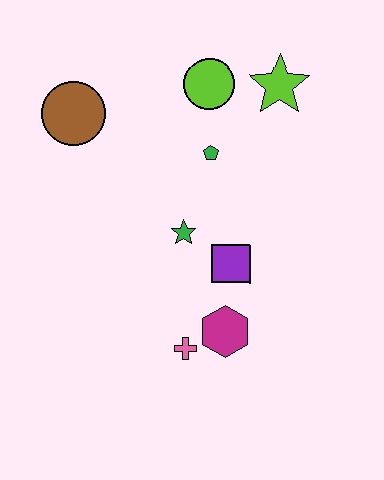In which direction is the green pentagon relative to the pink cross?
The green pentagon is above the pink cross.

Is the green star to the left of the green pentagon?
Yes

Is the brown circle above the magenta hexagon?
Yes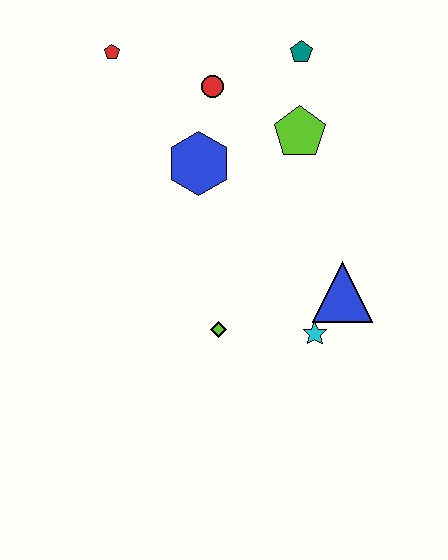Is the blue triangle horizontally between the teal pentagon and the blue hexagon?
No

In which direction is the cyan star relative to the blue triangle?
The cyan star is below the blue triangle.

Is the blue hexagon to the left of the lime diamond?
Yes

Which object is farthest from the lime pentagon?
The lime diamond is farthest from the lime pentagon.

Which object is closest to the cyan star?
The blue triangle is closest to the cyan star.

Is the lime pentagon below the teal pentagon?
Yes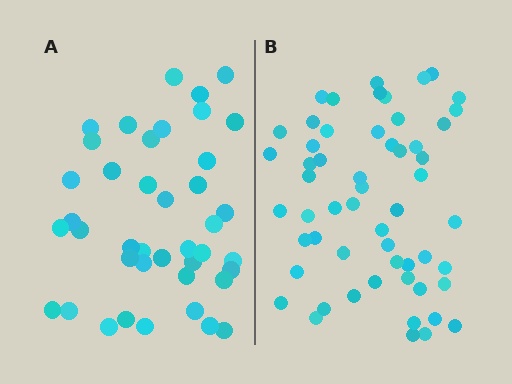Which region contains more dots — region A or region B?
Region B (the right region) has more dots.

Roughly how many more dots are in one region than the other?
Region B has approximately 15 more dots than region A.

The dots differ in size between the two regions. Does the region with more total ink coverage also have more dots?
No. Region A has more total ink coverage because its dots are larger, but region B actually contains more individual dots. Total area can be misleading — the number of items is what matters here.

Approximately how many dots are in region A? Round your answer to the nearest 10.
About 40 dots. (The exact count is 41, which rounds to 40.)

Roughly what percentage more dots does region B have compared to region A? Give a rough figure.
About 35% more.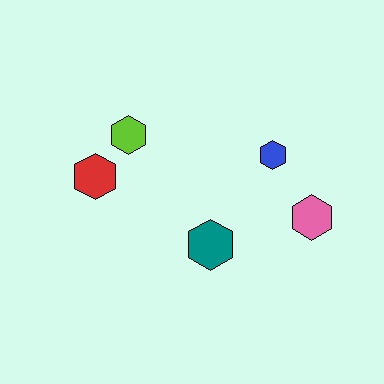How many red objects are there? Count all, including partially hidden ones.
There is 1 red object.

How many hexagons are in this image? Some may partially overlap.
There are 5 hexagons.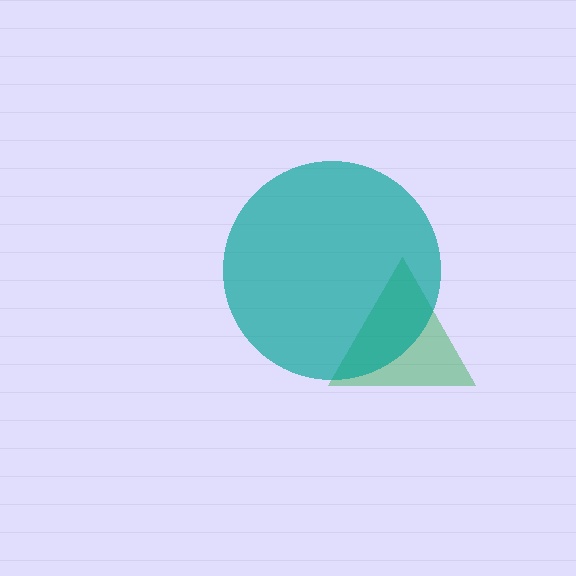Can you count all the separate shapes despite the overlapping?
Yes, there are 2 separate shapes.